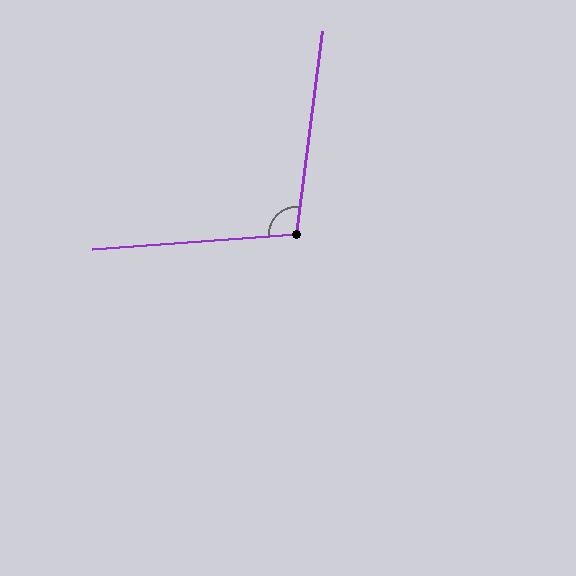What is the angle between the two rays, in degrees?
Approximately 101 degrees.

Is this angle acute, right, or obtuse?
It is obtuse.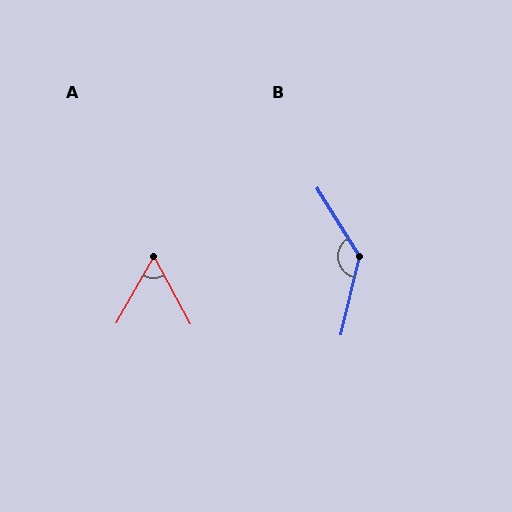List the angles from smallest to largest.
A (57°), B (134°).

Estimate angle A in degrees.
Approximately 57 degrees.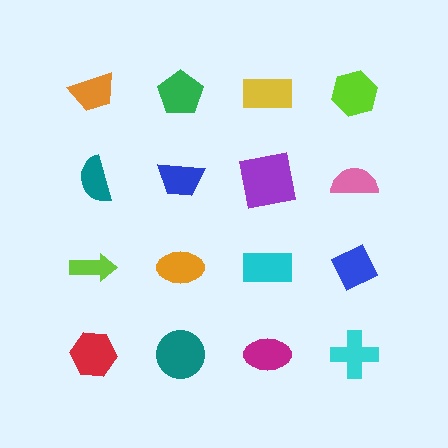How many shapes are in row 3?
4 shapes.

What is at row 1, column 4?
A lime hexagon.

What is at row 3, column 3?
A cyan rectangle.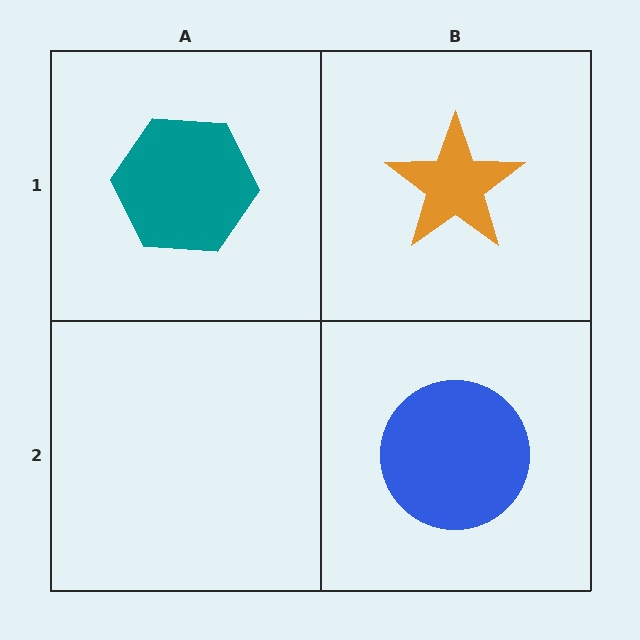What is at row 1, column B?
An orange star.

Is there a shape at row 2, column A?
No, that cell is empty.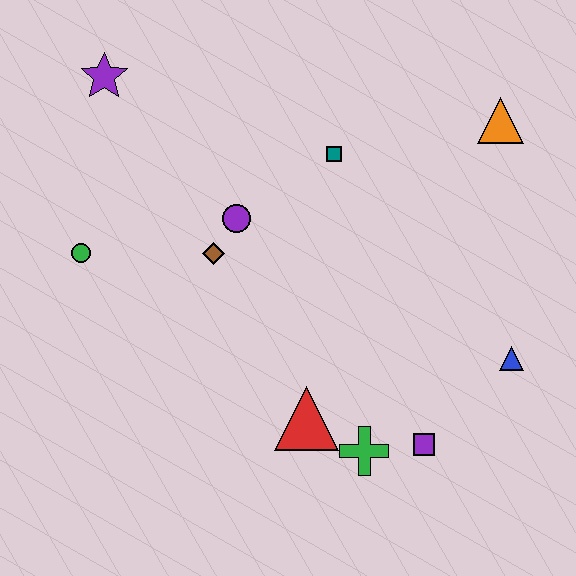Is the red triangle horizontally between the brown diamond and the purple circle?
No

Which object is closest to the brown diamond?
The purple circle is closest to the brown diamond.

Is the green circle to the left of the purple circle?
Yes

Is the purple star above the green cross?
Yes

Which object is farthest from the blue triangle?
The purple star is farthest from the blue triangle.